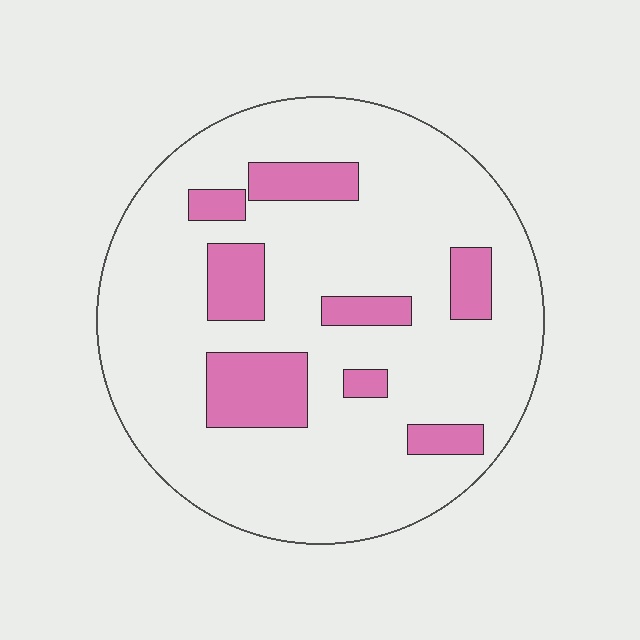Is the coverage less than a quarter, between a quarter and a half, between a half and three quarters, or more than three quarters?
Less than a quarter.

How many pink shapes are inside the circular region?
8.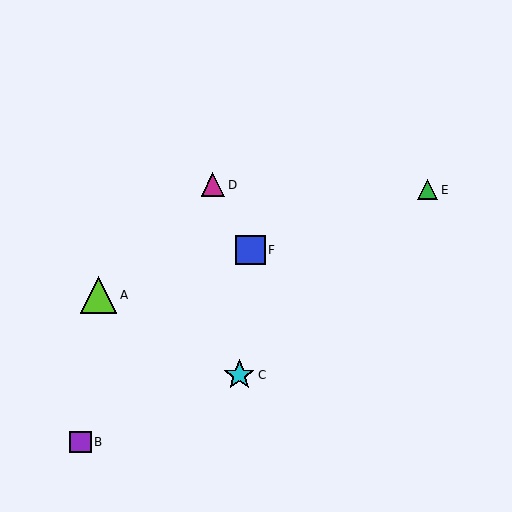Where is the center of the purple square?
The center of the purple square is at (80, 442).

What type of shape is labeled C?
Shape C is a cyan star.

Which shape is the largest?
The lime triangle (labeled A) is the largest.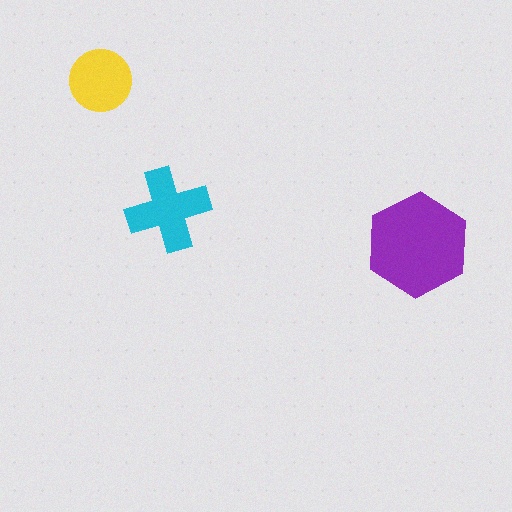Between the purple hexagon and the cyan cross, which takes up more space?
The purple hexagon.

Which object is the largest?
The purple hexagon.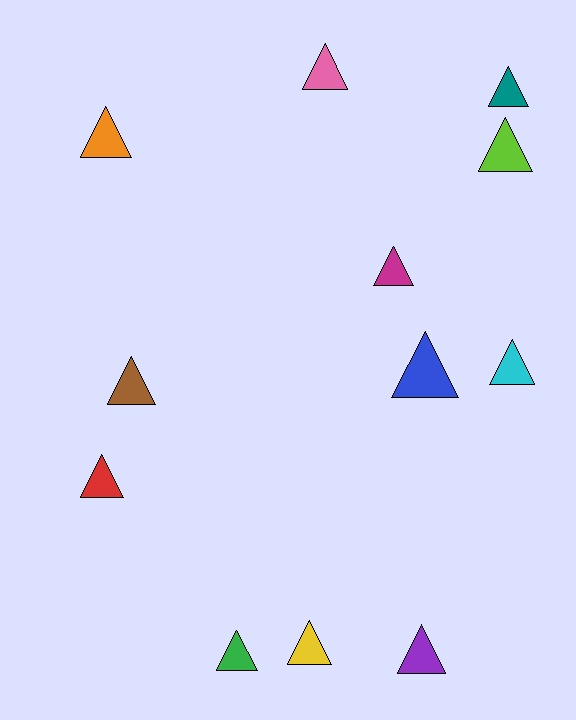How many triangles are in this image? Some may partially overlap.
There are 12 triangles.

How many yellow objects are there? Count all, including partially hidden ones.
There is 1 yellow object.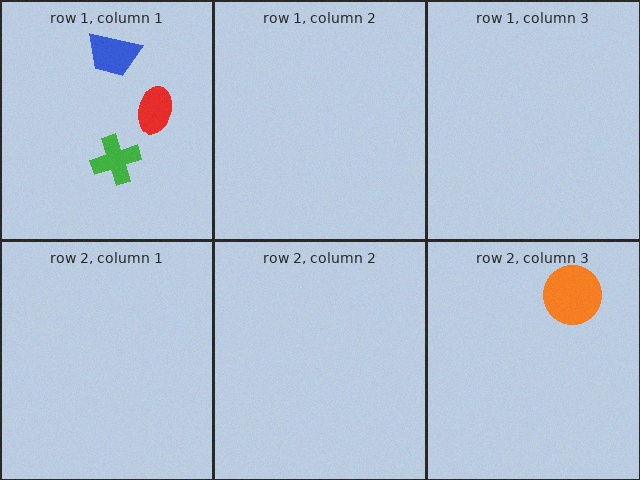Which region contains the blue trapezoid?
The row 1, column 1 region.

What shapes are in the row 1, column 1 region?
The green cross, the blue trapezoid, the red ellipse.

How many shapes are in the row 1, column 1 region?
3.